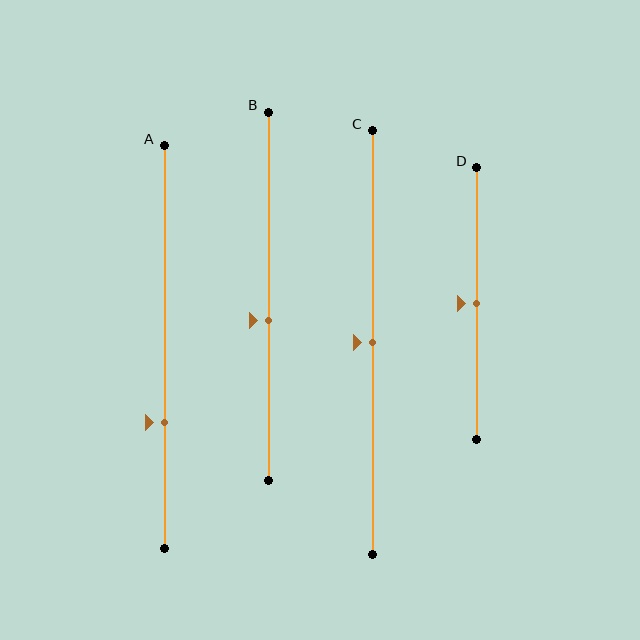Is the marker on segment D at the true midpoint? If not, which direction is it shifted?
Yes, the marker on segment D is at the true midpoint.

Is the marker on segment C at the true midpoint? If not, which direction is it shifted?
Yes, the marker on segment C is at the true midpoint.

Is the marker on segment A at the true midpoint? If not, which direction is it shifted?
No, the marker on segment A is shifted downward by about 19% of the segment length.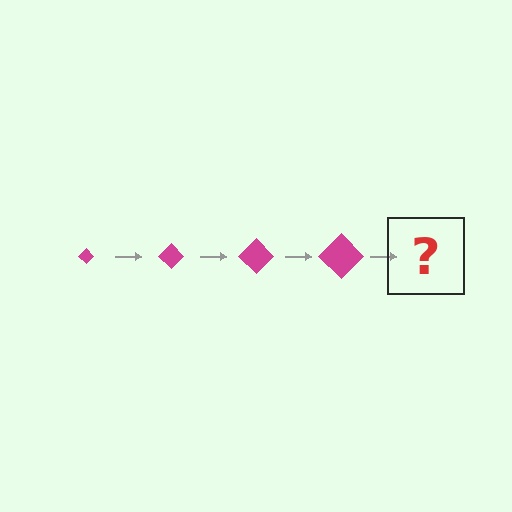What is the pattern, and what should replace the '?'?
The pattern is that the diamond gets progressively larger each step. The '?' should be a magenta diamond, larger than the previous one.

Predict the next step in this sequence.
The next step is a magenta diamond, larger than the previous one.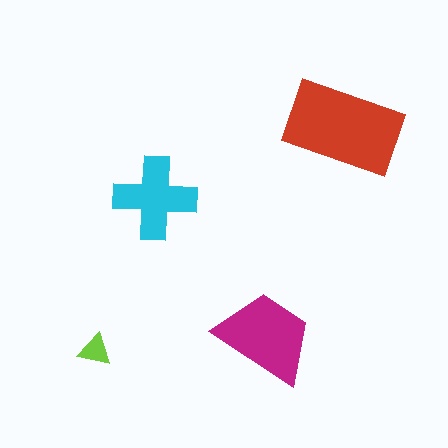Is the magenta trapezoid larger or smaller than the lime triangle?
Larger.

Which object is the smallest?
The lime triangle.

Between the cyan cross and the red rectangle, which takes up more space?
The red rectangle.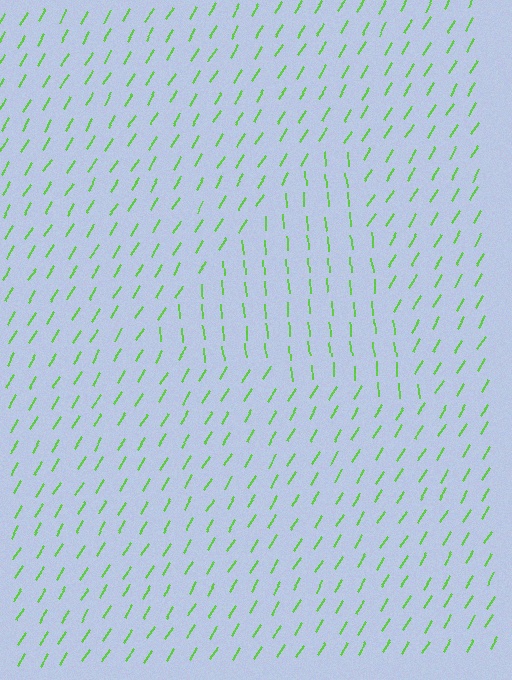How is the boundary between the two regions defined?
The boundary is defined purely by a change in line orientation (approximately 37 degrees difference). All lines are the same color and thickness.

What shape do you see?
I see a triangle.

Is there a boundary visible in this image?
Yes, there is a texture boundary formed by a change in line orientation.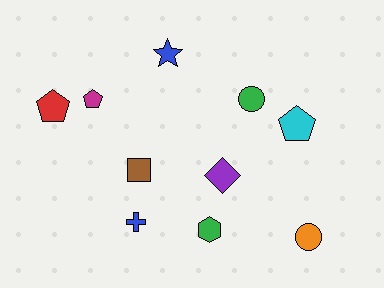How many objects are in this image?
There are 10 objects.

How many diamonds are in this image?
There is 1 diamond.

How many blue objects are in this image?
There are 2 blue objects.